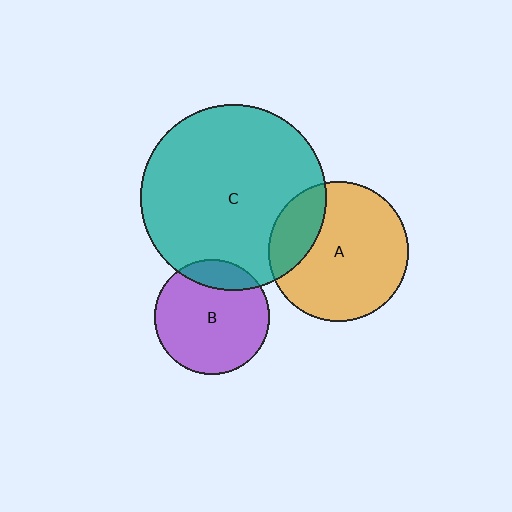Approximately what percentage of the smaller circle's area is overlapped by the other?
Approximately 20%.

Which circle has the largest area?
Circle C (teal).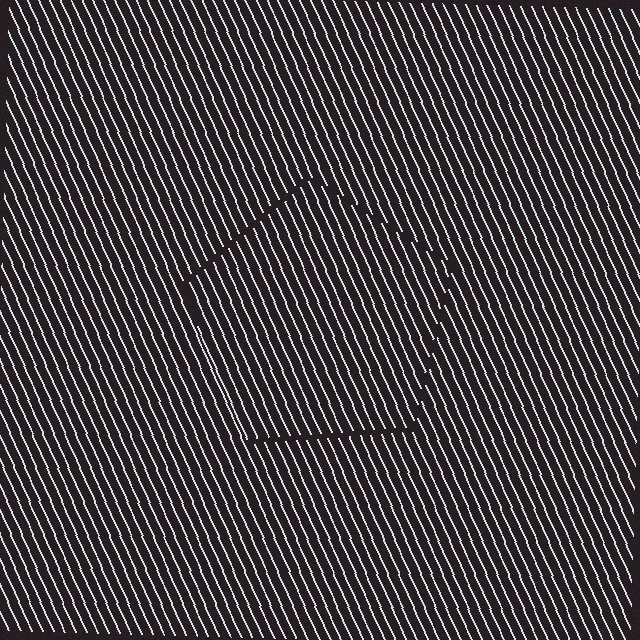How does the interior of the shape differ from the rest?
The interior of the shape contains the same grating, shifted by half a period — the contour is defined by the phase discontinuity where line-ends from the inner and outer gratings abut.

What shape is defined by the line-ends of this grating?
An illusory pentagon. The interior of the shape contains the same grating, shifted by half a period — the contour is defined by the phase discontinuity where line-ends from the inner and outer gratings abut.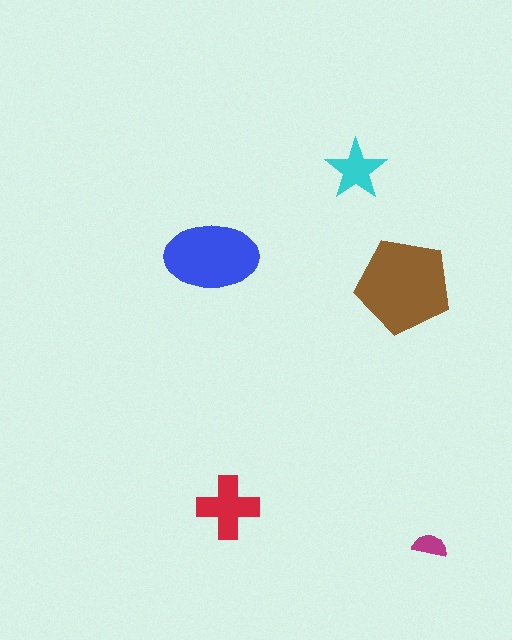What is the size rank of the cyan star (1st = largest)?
4th.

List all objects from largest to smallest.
The brown pentagon, the blue ellipse, the red cross, the cyan star, the magenta semicircle.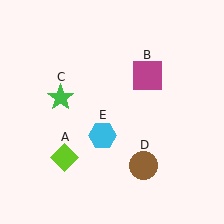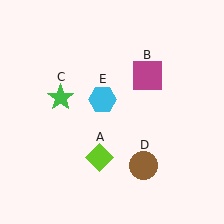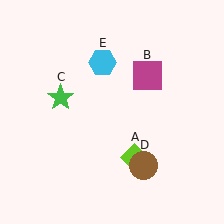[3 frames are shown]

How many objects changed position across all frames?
2 objects changed position: lime diamond (object A), cyan hexagon (object E).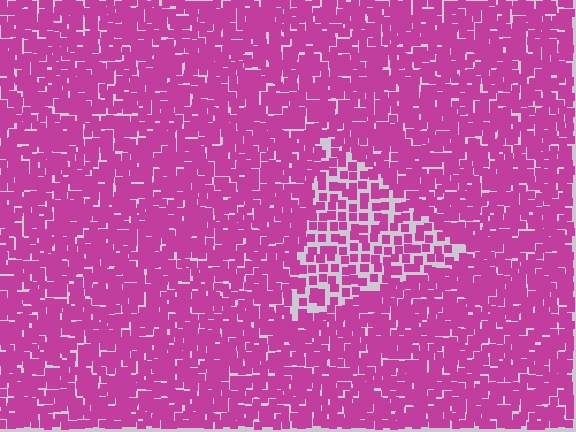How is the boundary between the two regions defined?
The boundary is defined by a change in element density (approximately 1.9x ratio). All elements are the same color, size, and shape.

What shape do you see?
I see a triangle.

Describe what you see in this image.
The image contains small magenta elements arranged at two different densities. A triangle-shaped region is visible where the elements are less densely packed than the surrounding area.